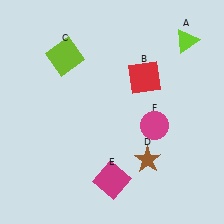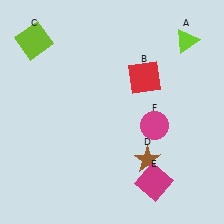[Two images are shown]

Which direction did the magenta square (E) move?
The magenta square (E) moved right.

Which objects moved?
The objects that moved are: the lime square (C), the magenta square (E).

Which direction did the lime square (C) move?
The lime square (C) moved left.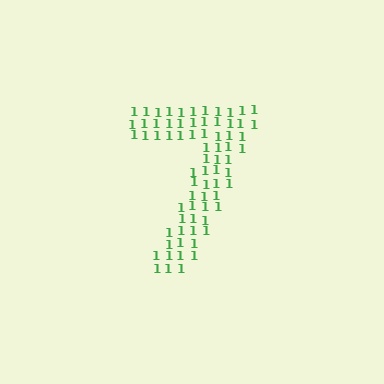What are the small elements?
The small elements are digit 1's.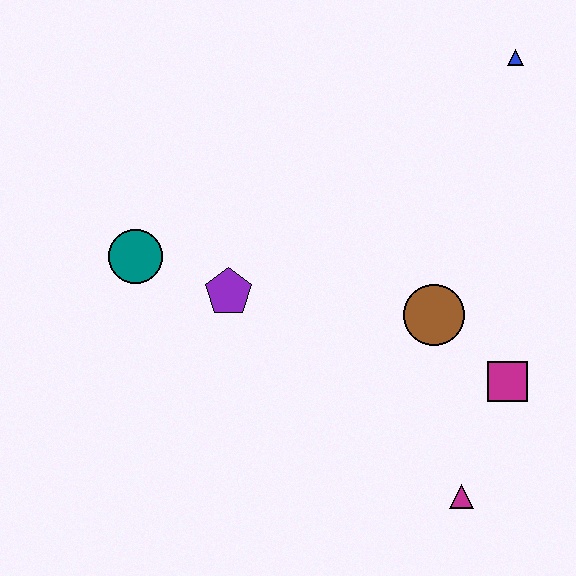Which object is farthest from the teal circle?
The blue triangle is farthest from the teal circle.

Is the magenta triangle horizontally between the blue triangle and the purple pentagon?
Yes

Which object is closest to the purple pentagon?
The teal circle is closest to the purple pentagon.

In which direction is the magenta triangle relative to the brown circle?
The magenta triangle is below the brown circle.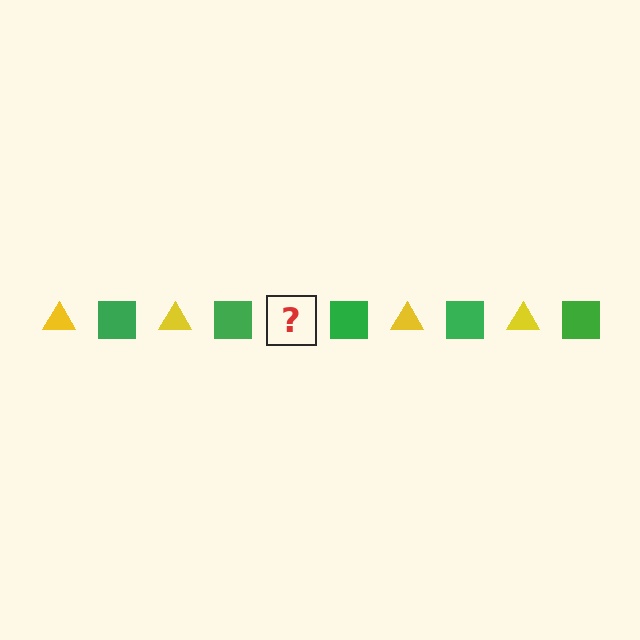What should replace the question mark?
The question mark should be replaced with a yellow triangle.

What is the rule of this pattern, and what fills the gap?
The rule is that the pattern alternates between yellow triangle and green square. The gap should be filled with a yellow triangle.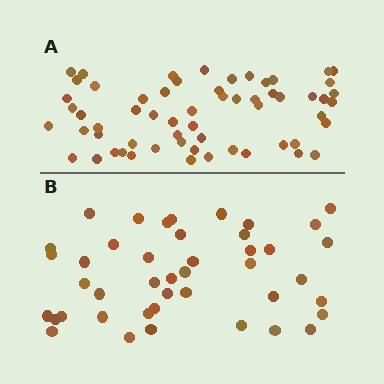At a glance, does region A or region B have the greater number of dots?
Region A (the top region) has more dots.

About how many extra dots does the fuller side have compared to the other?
Region A has approximately 15 more dots than region B.